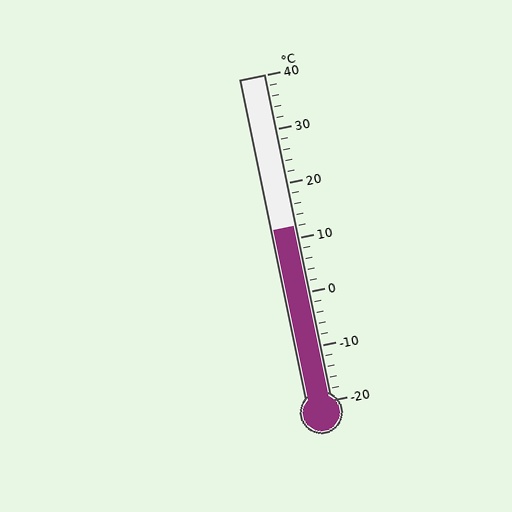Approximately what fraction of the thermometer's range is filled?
The thermometer is filled to approximately 55% of its range.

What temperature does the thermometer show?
The thermometer shows approximately 12°C.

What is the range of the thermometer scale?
The thermometer scale ranges from -20°C to 40°C.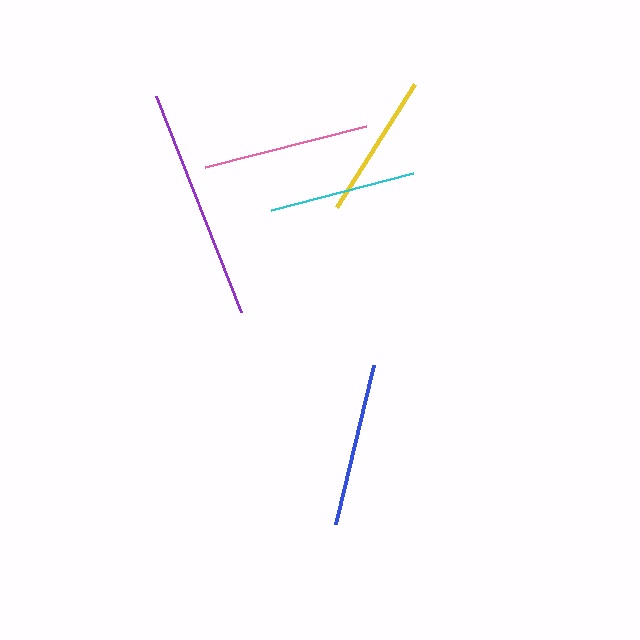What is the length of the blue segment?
The blue segment is approximately 163 pixels long.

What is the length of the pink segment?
The pink segment is approximately 166 pixels long.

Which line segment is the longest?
The purple line is the longest at approximately 232 pixels.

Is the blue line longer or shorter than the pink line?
The pink line is longer than the blue line.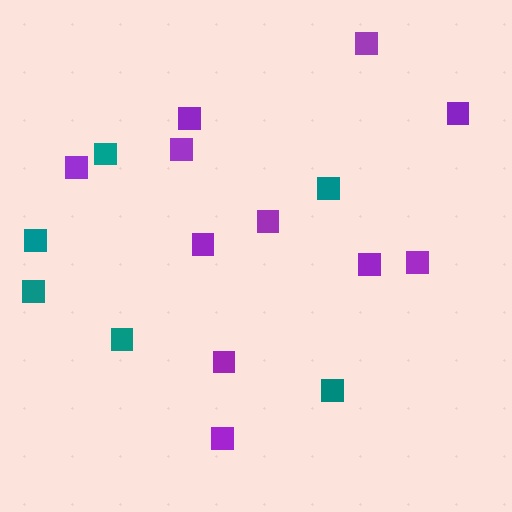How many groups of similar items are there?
There are 2 groups: one group of teal squares (6) and one group of purple squares (11).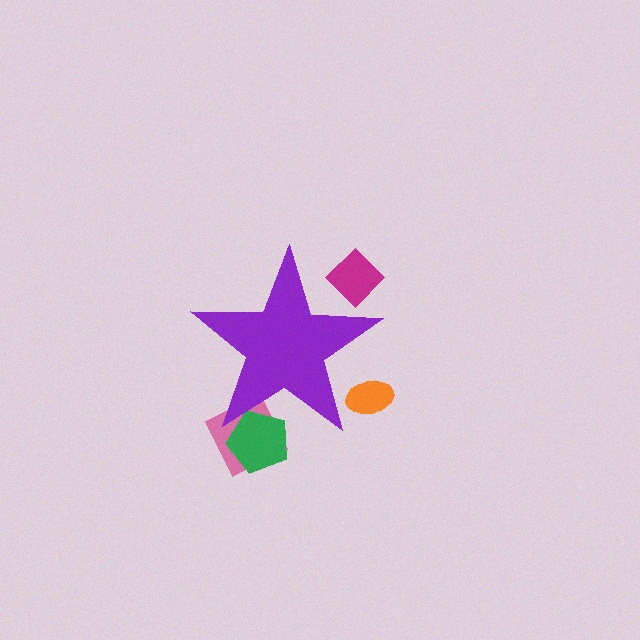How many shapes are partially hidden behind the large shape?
4 shapes are partially hidden.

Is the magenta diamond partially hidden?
Yes, the magenta diamond is partially hidden behind the purple star.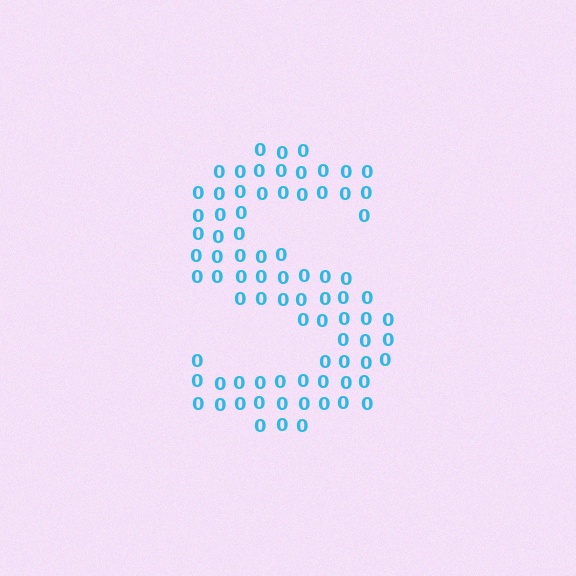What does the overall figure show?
The overall figure shows the letter S.